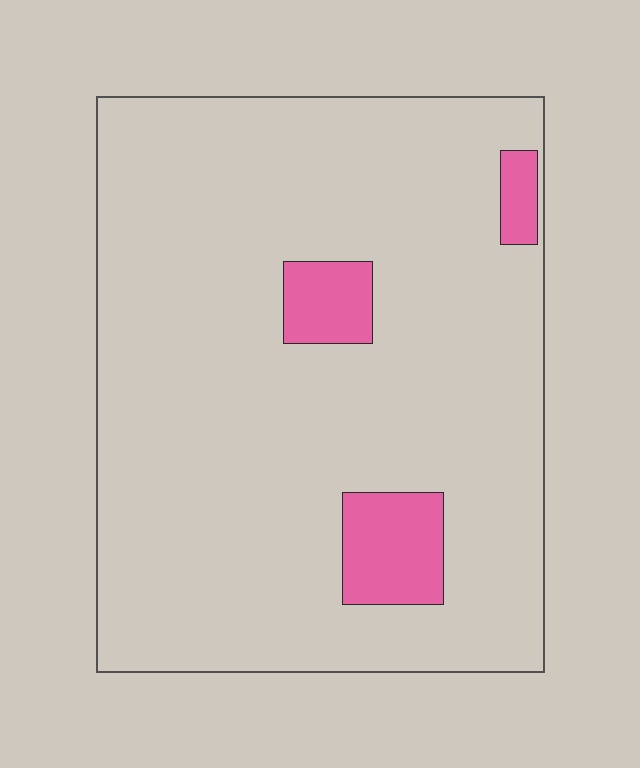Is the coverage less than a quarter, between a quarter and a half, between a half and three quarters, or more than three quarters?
Less than a quarter.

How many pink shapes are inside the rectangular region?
3.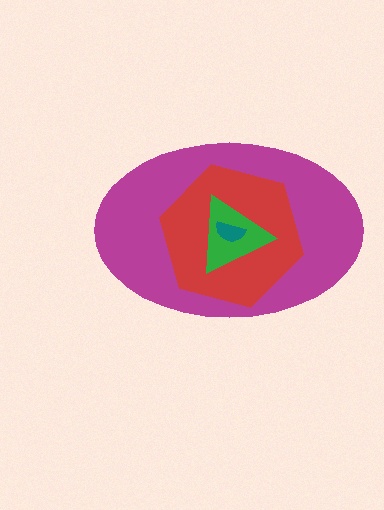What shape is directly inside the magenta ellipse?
The red hexagon.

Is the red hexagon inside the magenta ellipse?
Yes.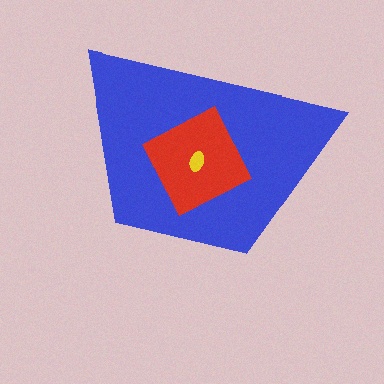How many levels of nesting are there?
3.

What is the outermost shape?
The blue trapezoid.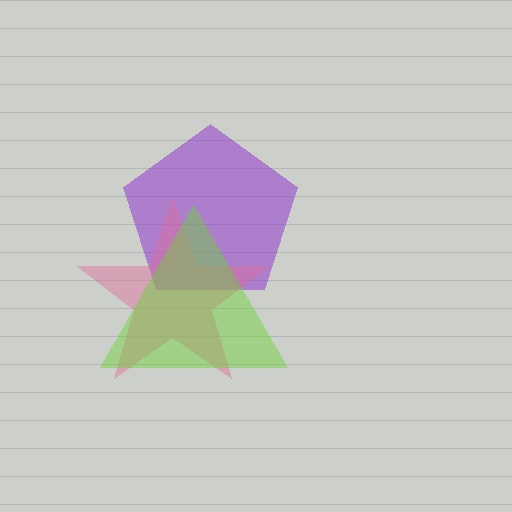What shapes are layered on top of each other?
The layered shapes are: a purple pentagon, a pink star, a lime triangle.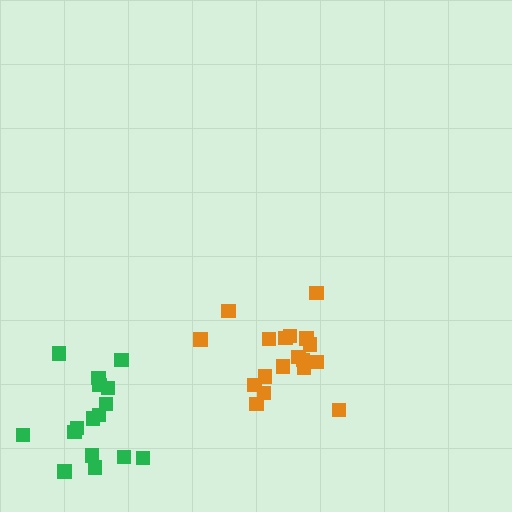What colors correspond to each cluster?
The clusters are colored: green, orange.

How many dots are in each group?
Group 1: 16 dots, Group 2: 18 dots (34 total).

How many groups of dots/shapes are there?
There are 2 groups.